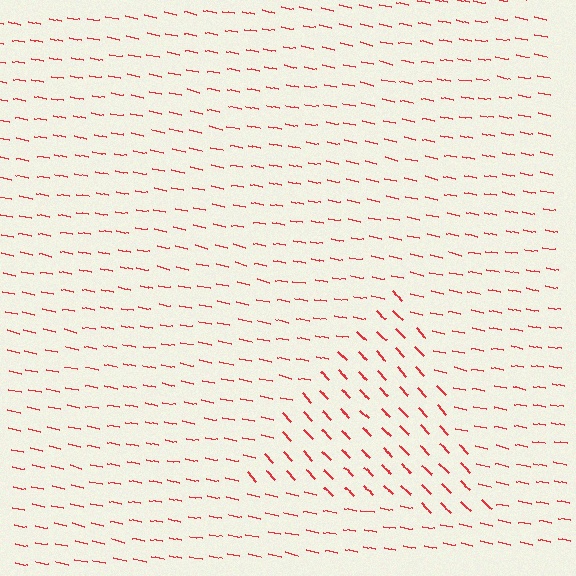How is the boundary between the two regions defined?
The boundary is defined purely by a change in line orientation (approximately 36 degrees difference). All lines are the same color and thickness.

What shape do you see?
I see a triangle.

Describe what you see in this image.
The image is filled with small red line segments. A triangle region in the image has lines oriented differently from the surrounding lines, creating a visible texture boundary.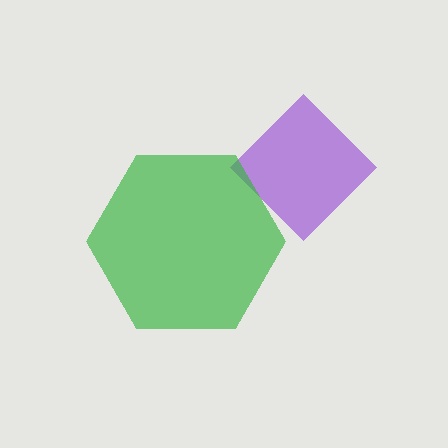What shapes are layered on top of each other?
The layered shapes are: a purple diamond, a green hexagon.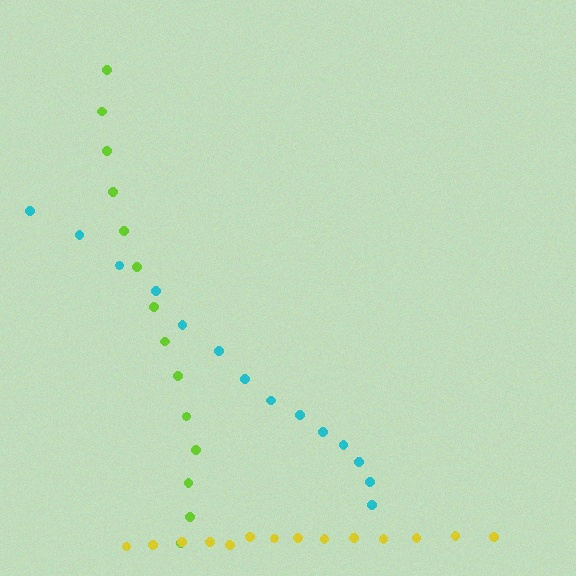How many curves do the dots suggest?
There are 3 distinct paths.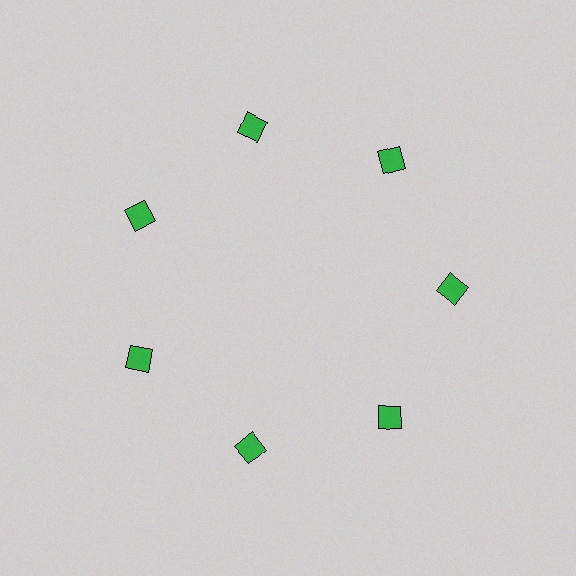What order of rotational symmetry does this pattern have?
This pattern has 7-fold rotational symmetry.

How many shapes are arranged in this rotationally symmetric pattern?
There are 7 shapes, arranged in 7 groups of 1.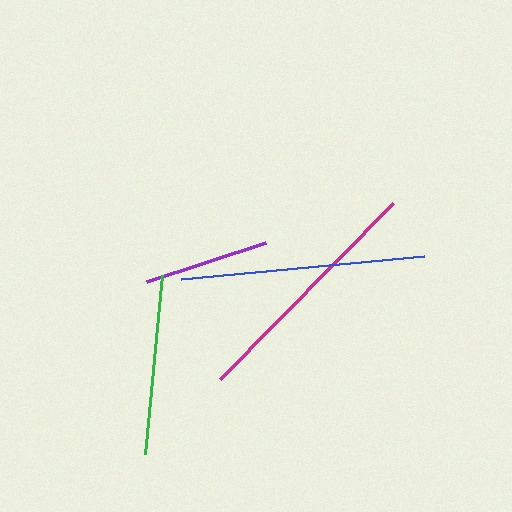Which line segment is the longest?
The magenta line is the longest at approximately 247 pixels.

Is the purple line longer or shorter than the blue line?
The blue line is longer than the purple line.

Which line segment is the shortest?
The purple line is the shortest at approximately 124 pixels.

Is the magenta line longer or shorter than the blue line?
The magenta line is longer than the blue line.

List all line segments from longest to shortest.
From longest to shortest: magenta, blue, green, purple.